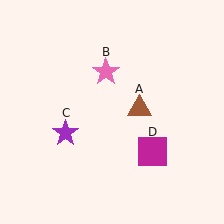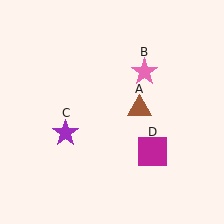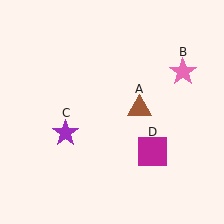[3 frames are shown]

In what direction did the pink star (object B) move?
The pink star (object B) moved right.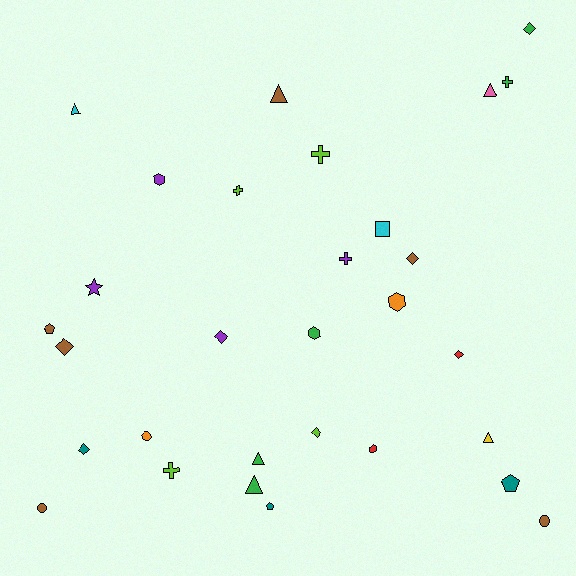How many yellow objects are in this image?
There is 1 yellow object.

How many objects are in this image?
There are 30 objects.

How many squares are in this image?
There is 1 square.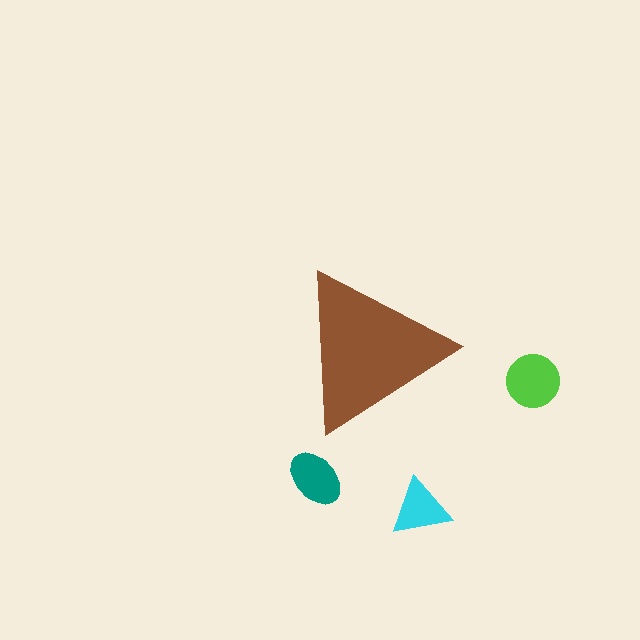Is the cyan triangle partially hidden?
No, the cyan triangle is fully visible.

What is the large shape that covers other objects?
A brown triangle.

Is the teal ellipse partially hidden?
No, the teal ellipse is fully visible.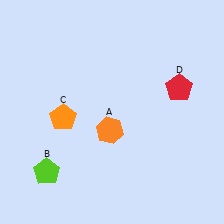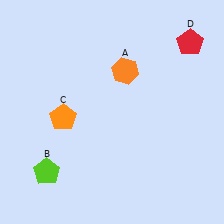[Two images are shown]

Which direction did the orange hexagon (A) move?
The orange hexagon (A) moved up.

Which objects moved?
The objects that moved are: the orange hexagon (A), the red pentagon (D).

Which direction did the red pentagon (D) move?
The red pentagon (D) moved up.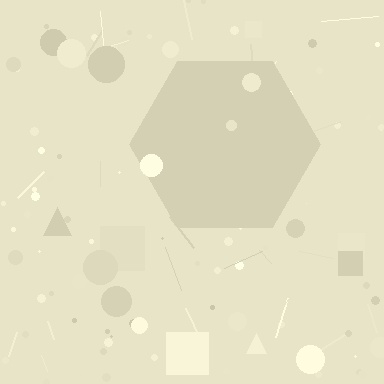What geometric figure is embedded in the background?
A hexagon is embedded in the background.